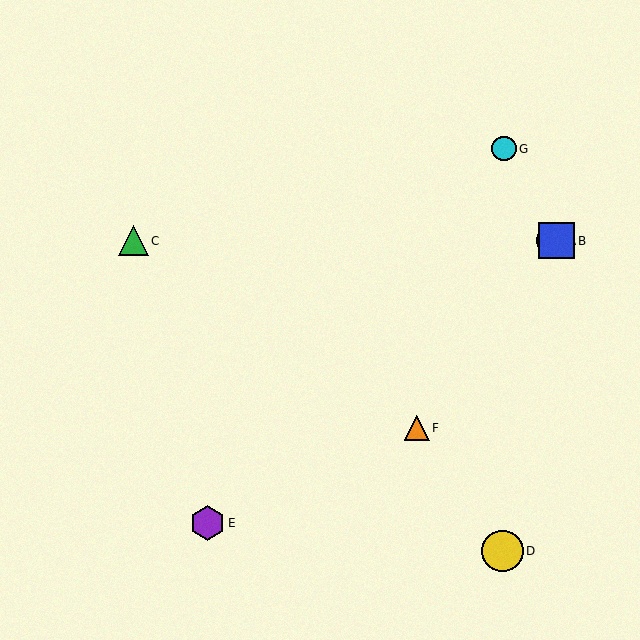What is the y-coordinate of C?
Object C is at y≈241.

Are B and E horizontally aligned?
No, B is at y≈241 and E is at y≈523.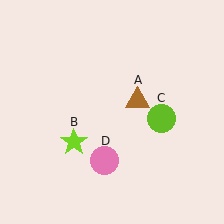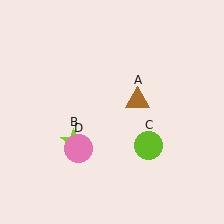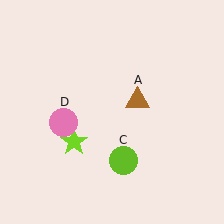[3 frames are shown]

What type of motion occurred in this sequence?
The lime circle (object C), pink circle (object D) rotated clockwise around the center of the scene.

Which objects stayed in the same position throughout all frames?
Brown triangle (object A) and lime star (object B) remained stationary.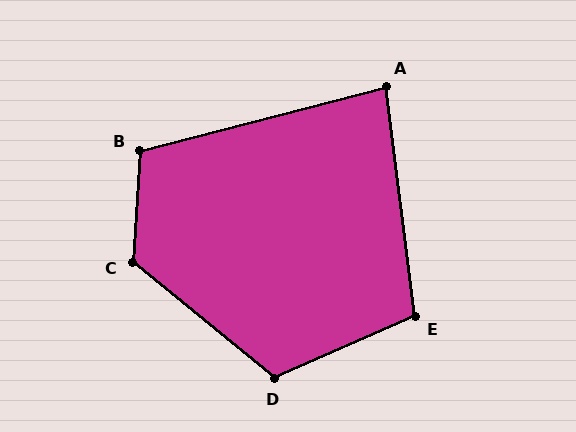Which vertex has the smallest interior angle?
A, at approximately 83 degrees.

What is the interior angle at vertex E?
Approximately 106 degrees (obtuse).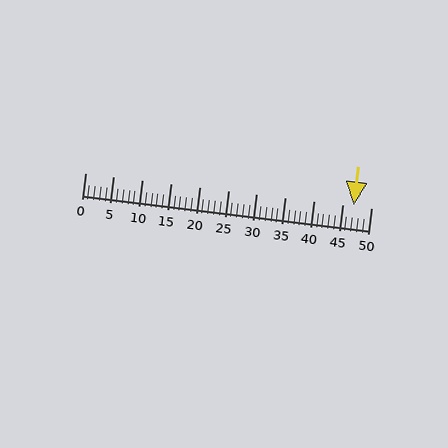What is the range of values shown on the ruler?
The ruler shows values from 0 to 50.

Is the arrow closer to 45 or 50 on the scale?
The arrow is closer to 45.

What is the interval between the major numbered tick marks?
The major tick marks are spaced 5 units apart.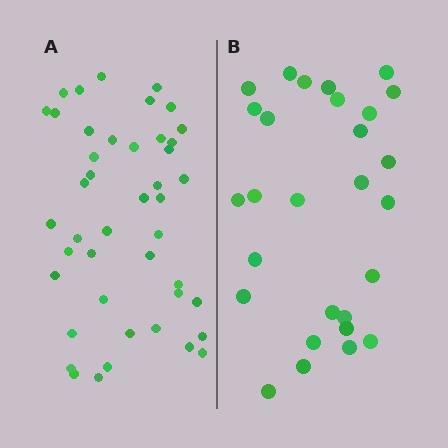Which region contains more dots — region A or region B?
Region A (the left region) has more dots.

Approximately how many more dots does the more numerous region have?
Region A has approximately 15 more dots than region B.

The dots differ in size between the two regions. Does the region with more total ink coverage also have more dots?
No. Region B has more total ink coverage because its dots are larger, but region A actually contains more individual dots. Total area can be misleading — the number of items is what matters here.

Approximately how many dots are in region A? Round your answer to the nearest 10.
About 40 dots. (The exact count is 44, which rounds to 40.)